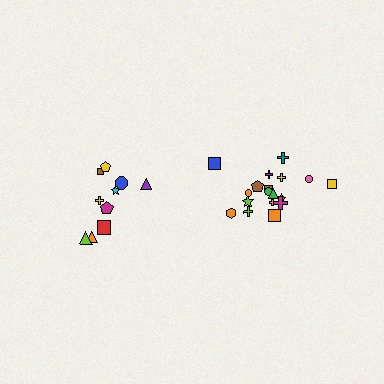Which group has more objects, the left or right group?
The right group.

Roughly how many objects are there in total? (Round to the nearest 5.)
Roughly 30 objects in total.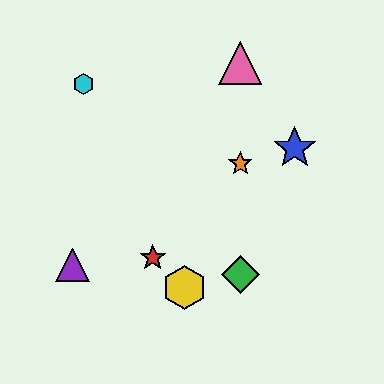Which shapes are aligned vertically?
The green diamond, the orange star, the pink triangle are aligned vertically.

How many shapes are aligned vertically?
3 shapes (the green diamond, the orange star, the pink triangle) are aligned vertically.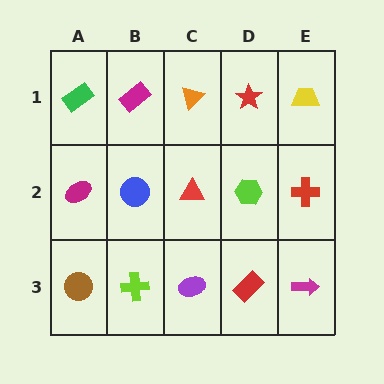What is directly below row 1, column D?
A lime hexagon.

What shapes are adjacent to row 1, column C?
A red triangle (row 2, column C), a magenta rectangle (row 1, column B), a red star (row 1, column D).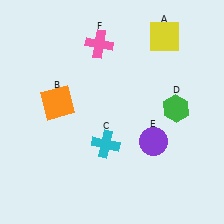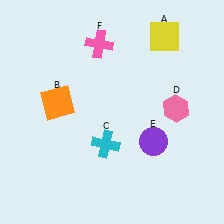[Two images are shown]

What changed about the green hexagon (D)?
In Image 1, D is green. In Image 2, it changed to pink.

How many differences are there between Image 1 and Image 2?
There is 1 difference between the two images.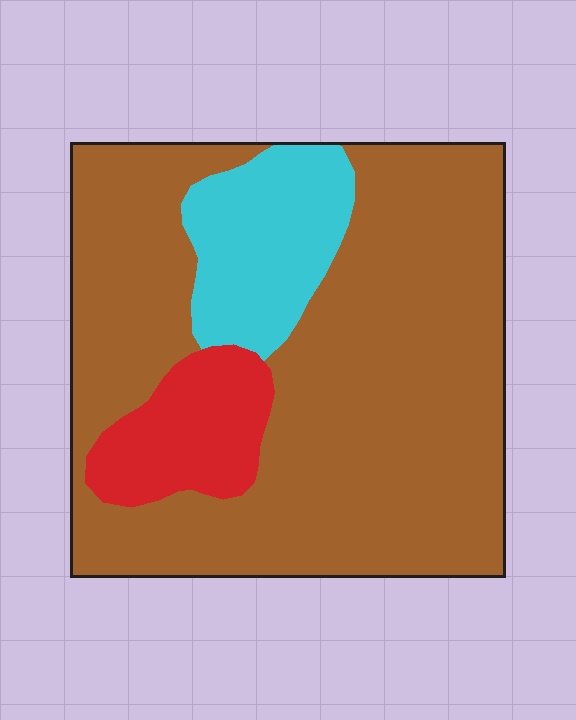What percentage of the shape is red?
Red covers roughly 10% of the shape.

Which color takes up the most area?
Brown, at roughly 75%.